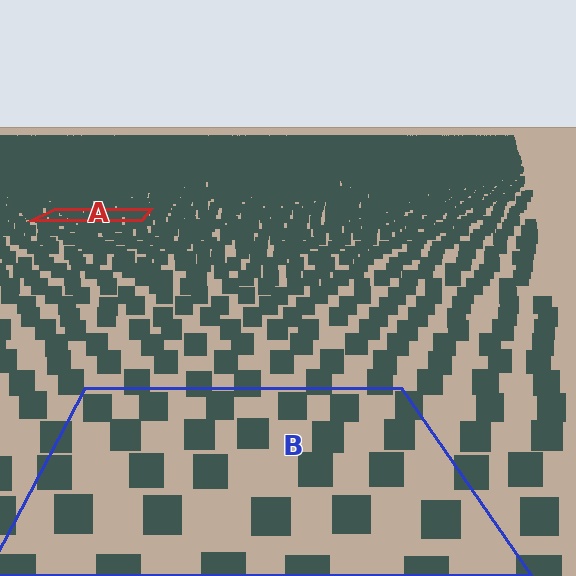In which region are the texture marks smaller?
The texture marks are smaller in region A, because it is farther away.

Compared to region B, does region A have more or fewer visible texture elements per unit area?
Region A has more texture elements per unit area — they are packed more densely because it is farther away.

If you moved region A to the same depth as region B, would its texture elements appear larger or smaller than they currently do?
They would appear larger. At a closer depth, the same texture elements are projected at a bigger on-screen size.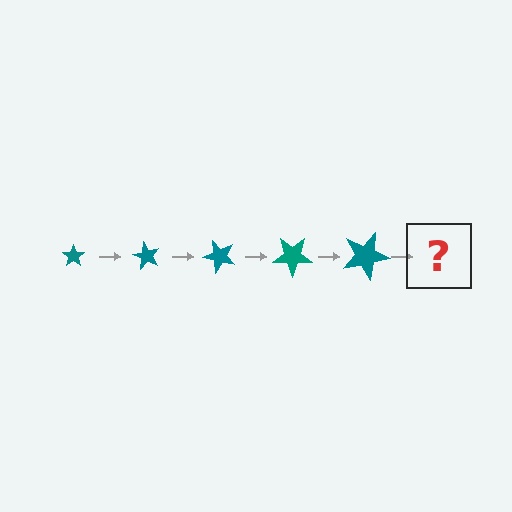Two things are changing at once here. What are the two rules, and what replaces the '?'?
The two rules are that the star grows larger each step and it rotates 60 degrees each step. The '?' should be a star, larger than the previous one and rotated 300 degrees from the start.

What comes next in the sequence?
The next element should be a star, larger than the previous one and rotated 300 degrees from the start.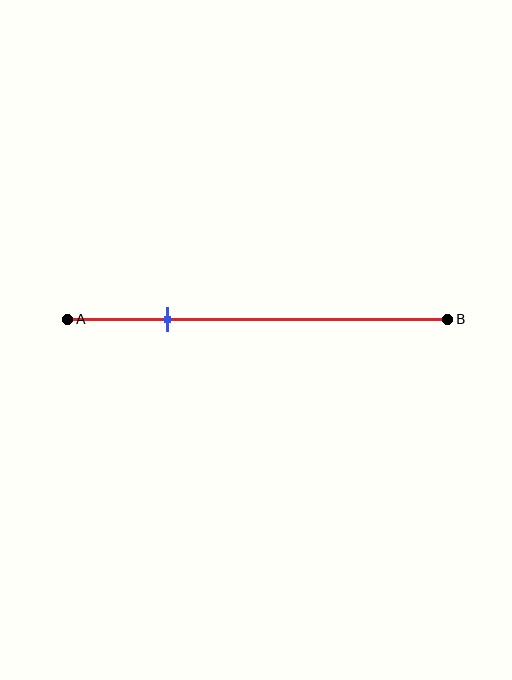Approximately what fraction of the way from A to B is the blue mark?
The blue mark is approximately 25% of the way from A to B.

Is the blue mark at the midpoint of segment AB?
No, the mark is at about 25% from A, not at the 50% midpoint.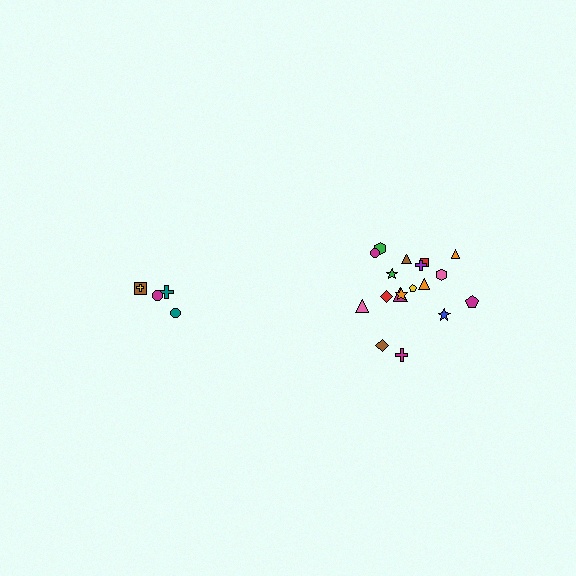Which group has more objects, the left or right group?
The right group.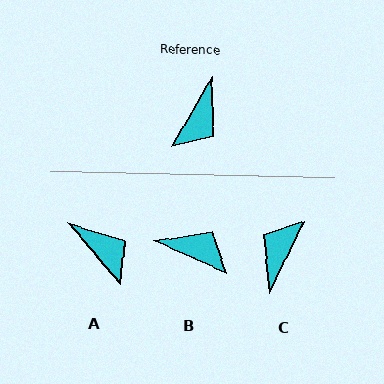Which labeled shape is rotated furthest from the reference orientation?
C, about 176 degrees away.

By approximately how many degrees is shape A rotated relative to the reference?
Approximately 71 degrees counter-clockwise.